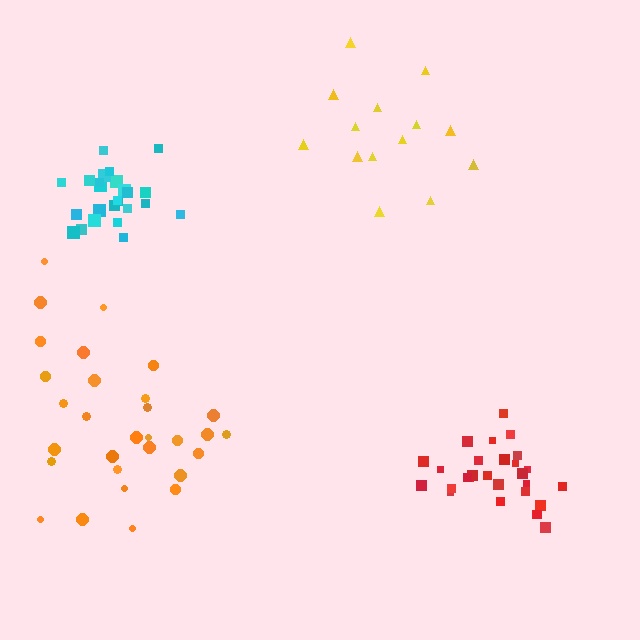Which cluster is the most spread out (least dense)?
Yellow.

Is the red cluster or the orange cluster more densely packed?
Red.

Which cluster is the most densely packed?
Cyan.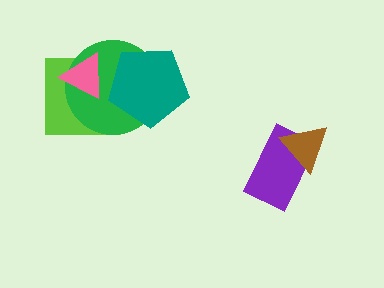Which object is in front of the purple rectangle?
The brown triangle is in front of the purple rectangle.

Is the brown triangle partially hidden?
No, no other shape covers it.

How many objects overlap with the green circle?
3 objects overlap with the green circle.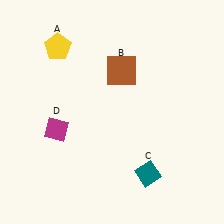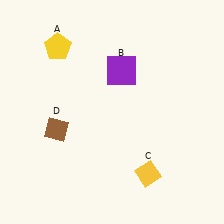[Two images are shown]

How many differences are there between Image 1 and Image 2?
There are 3 differences between the two images.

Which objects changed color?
B changed from brown to purple. C changed from teal to yellow. D changed from magenta to brown.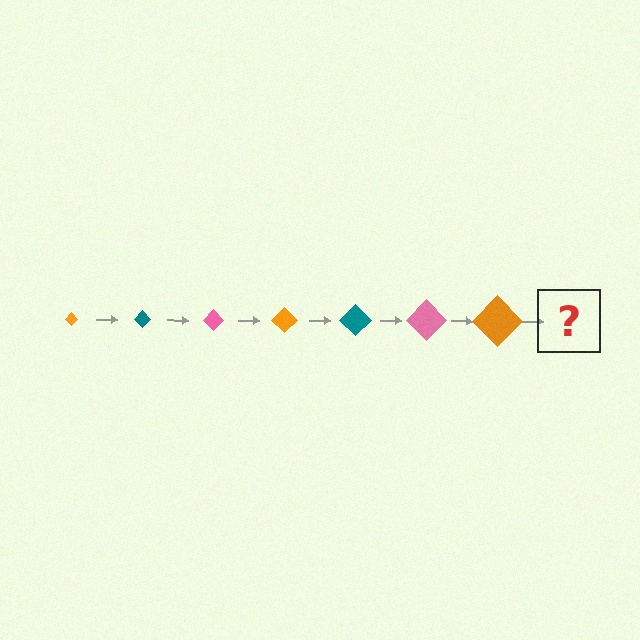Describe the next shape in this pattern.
It should be a teal diamond, larger than the previous one.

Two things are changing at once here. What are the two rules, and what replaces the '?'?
The two rules are that the diamond grows larger each step and the color cycles through orange, teal, and pink. The '?' should be a teal diamond, larger than the previous one.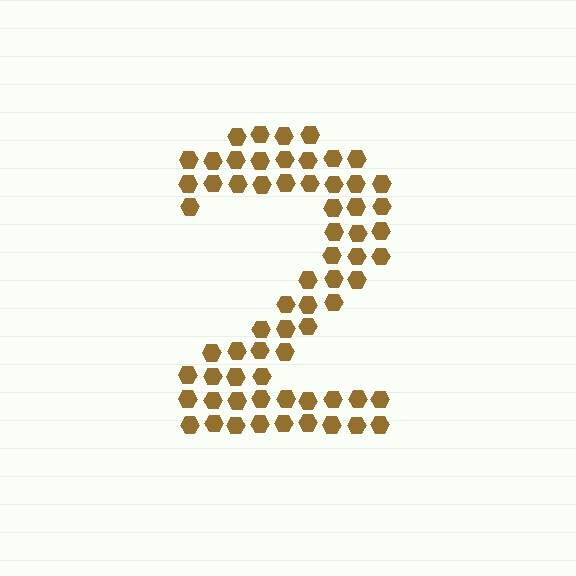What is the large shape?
The large shape is the digit 2.